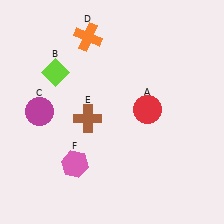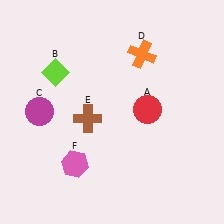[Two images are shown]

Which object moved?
The orange cross (D) moved right.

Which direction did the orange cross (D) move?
The orange cross (D) moved right.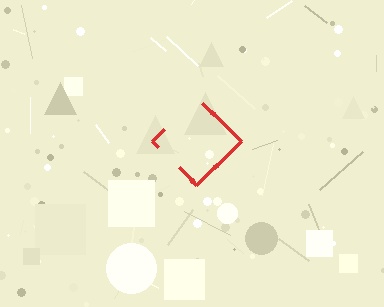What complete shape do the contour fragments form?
The contour fragments form a diamond.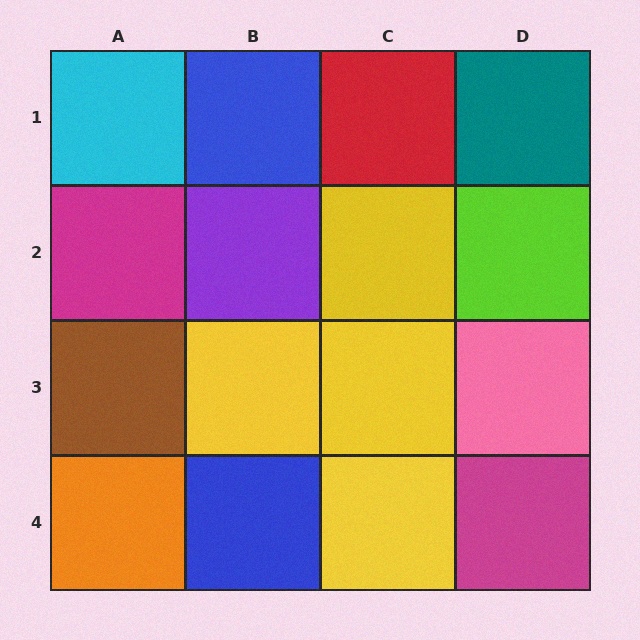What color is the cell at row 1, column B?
Blue.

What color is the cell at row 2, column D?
Lime.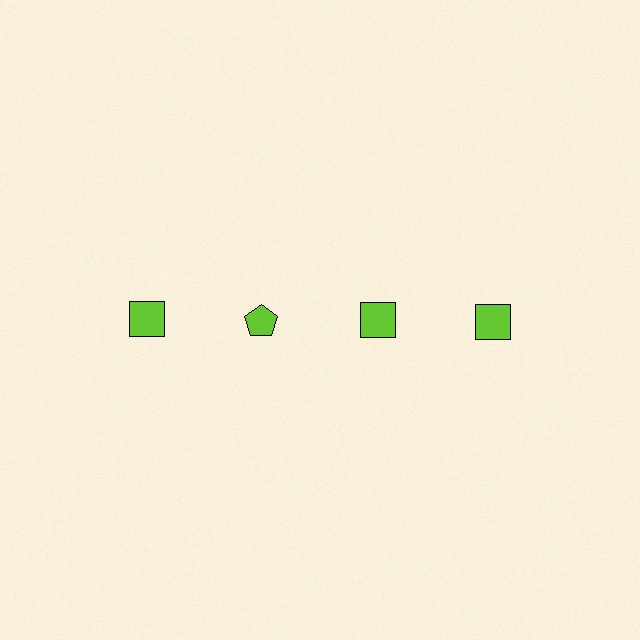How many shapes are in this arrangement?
There are 4 shapes arranged in a grid pattern.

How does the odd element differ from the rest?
It has a different shape: pentagon instead of square.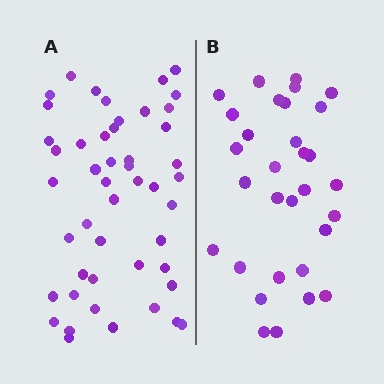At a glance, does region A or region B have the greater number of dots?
Region A (the left region) has more dots.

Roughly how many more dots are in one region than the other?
Region A has approximately 15 more dots than region B.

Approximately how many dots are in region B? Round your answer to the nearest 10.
About 30 dots. (The exact count is 31, which rounds to 30.)